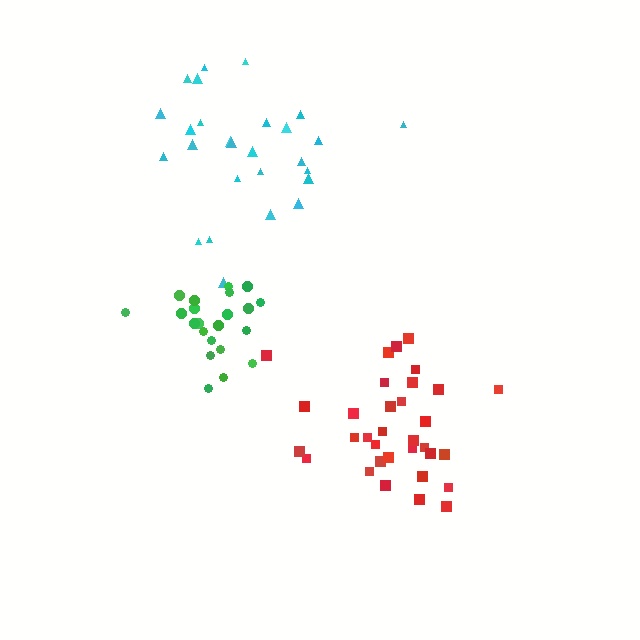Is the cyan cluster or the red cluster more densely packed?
Red.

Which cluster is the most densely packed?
Green.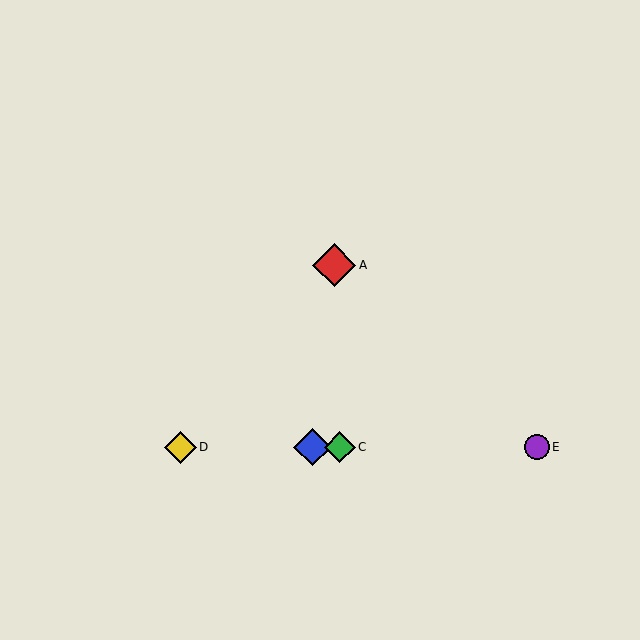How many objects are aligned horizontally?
4 objects (B, C, D, E) are aligned horizontally.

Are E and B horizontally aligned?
Yes, both are at y≈447.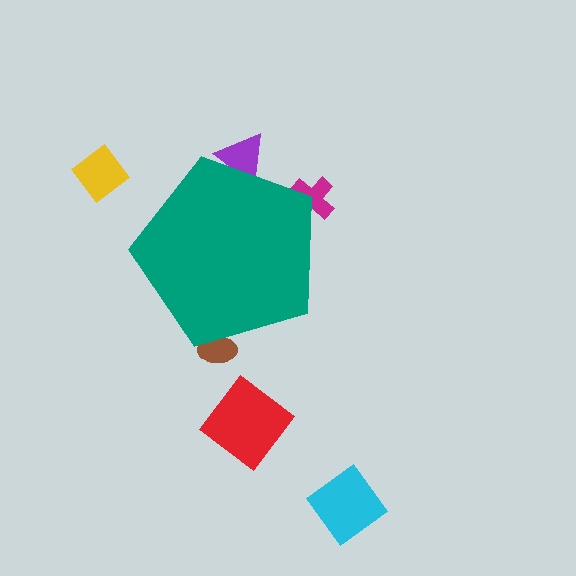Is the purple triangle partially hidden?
Yes, the purple triangle is partially hidden behind the teal pentagon.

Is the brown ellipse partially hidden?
Yes, the brown ellipse is partially hidden behind the teal pentagon.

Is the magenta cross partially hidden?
Yes, the magenta cross is partially hidden behind the teal pentagon.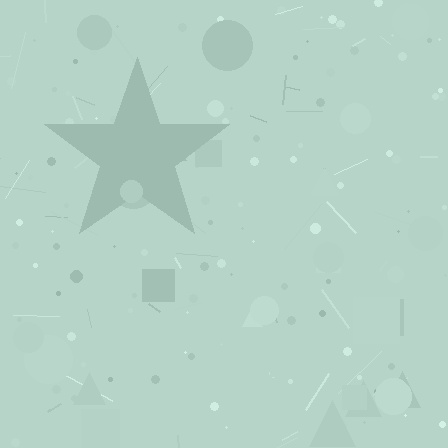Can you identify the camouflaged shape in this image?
The camouflaged shape is a star.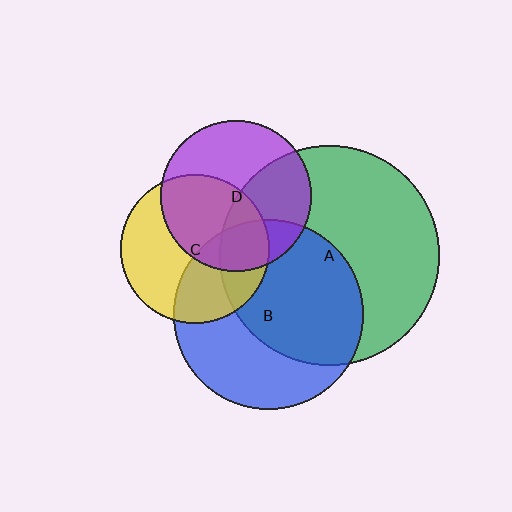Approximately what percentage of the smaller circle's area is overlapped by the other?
Approximately 45%.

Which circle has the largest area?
Circle A (green).